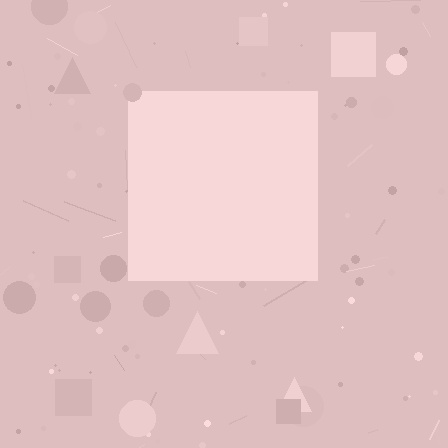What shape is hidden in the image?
A square is hidden in the image.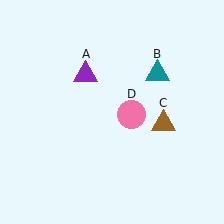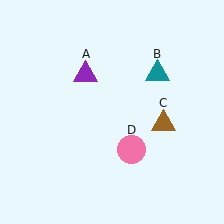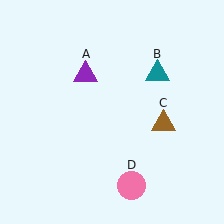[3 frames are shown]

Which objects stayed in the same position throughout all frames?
Purple triangle (object A) and teal triangle (object B) and brown triangle (object C) remained stationary.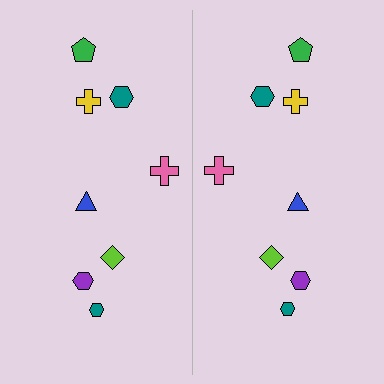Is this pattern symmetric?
Yes, this pattern has bilateral (reflection) symmetry.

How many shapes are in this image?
There are 16 shapes in this image.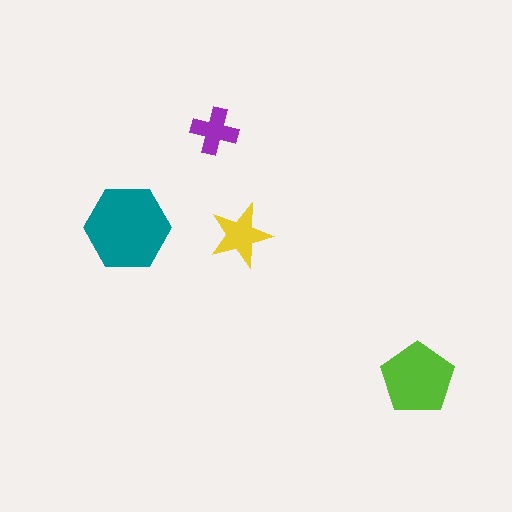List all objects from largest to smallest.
The teal hexagon, the lime pentagon, the yellow star, the purple cross.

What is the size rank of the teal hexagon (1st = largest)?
1st.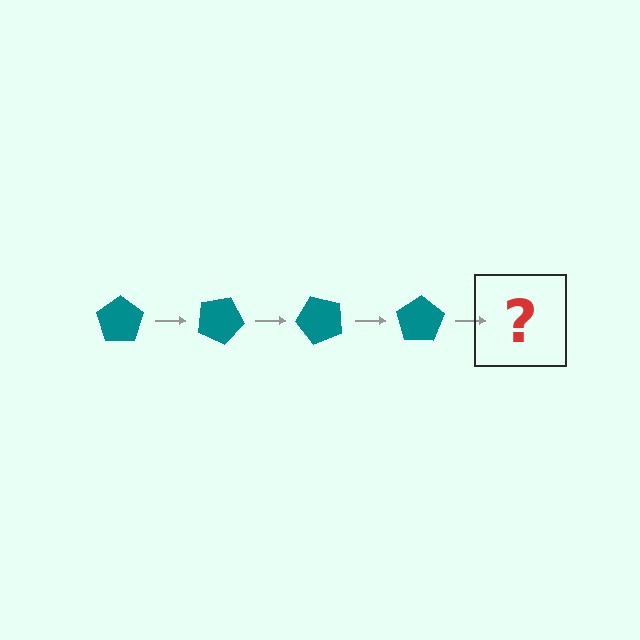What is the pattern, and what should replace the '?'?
The pattern is that the pentagon rotates 25 degrees each step. The '?' should be a teal pentagon rotated 100 degrees.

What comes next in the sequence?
The next element should be a teal pentagon rotated 100 degrees.